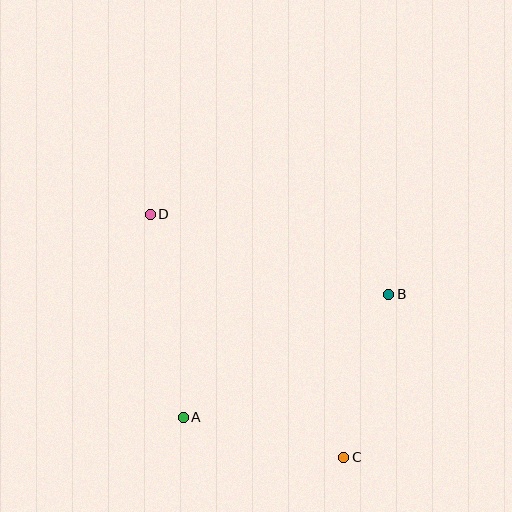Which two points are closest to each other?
Points A and C are closest to each other.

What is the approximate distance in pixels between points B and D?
The distance between B and D is approximately 252 pixels.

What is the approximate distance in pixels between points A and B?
The distance between A and B is approximately 239 pixels.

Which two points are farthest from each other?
Points C and D are farthest from each other.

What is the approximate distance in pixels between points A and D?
The distance between A and D is approximately 206 pixels.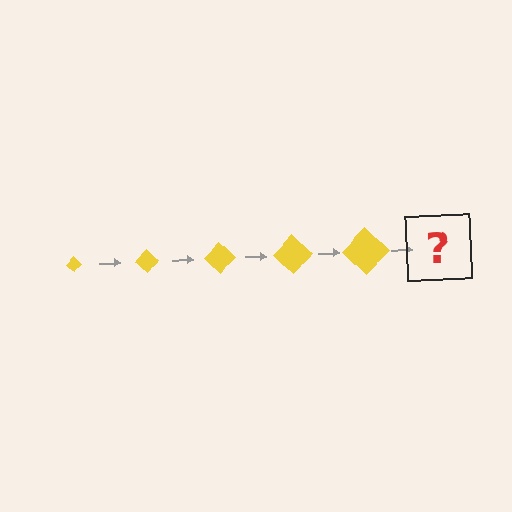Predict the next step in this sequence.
The next step is a yellow diamond, larger than the previous one.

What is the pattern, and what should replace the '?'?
The pattern is that the diamond gets progressively larger each step. The '?' should be a yellow diamond, larger than the previous one.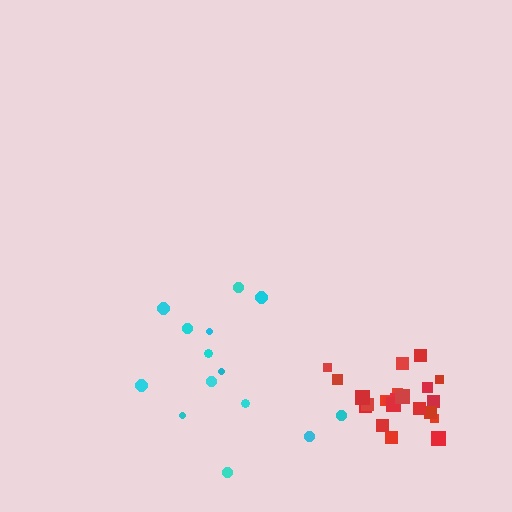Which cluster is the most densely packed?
Red.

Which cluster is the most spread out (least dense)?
Cyan.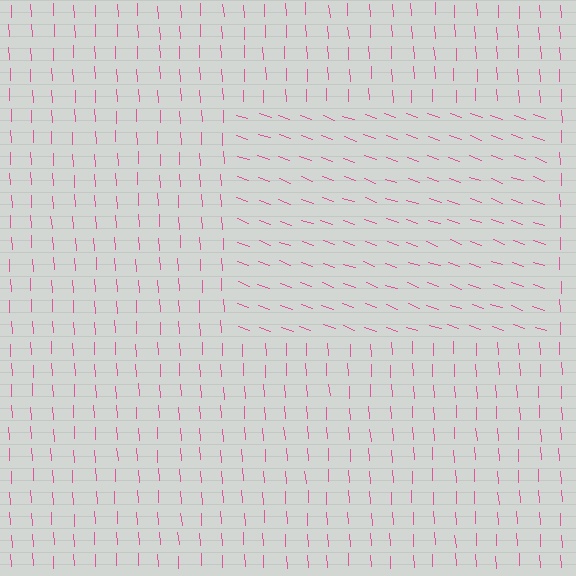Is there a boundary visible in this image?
Yes, there is a texture boundary formed by a change in line orientation.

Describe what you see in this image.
The image is filled with small pink line segments. A rectangle region in the image has lines oriented differently from the surrounding lines, creating a visible texture boundary.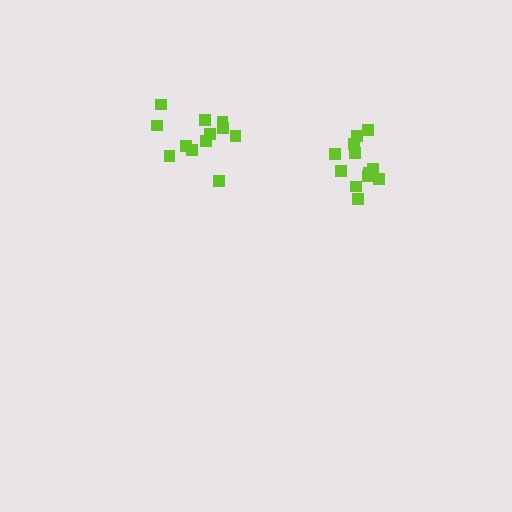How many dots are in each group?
Group 1: 13 dots, Group 2: 12 dots (25 total).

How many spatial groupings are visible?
There are 2 spatial groupings.